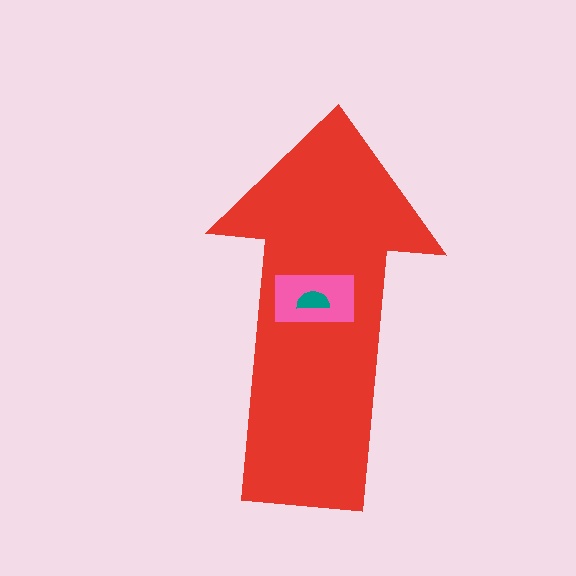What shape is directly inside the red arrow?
The pink rectangle.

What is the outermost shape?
The red arrow.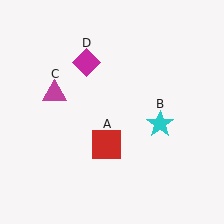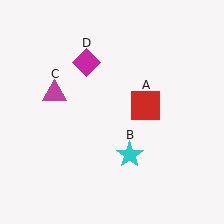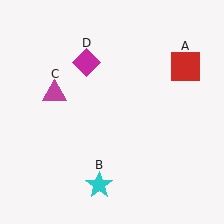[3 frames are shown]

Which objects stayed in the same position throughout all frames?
Magenta triangle (object C) and magenta diamond (object D) remained stationary.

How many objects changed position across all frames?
2 objects changed position: red square (object A), cyan star (object B).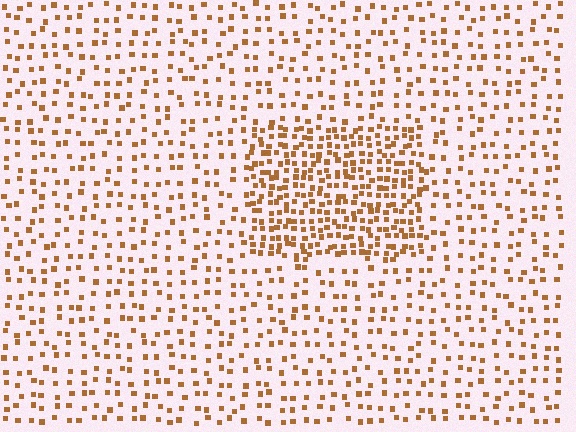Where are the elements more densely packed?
The elements are more densely packed inside the rectangle boundary.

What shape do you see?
I see a rectangle.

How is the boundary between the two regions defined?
The boundary is defined by a change in element density (approximately 2.3x ratio). All elements are the same color, size, and shape.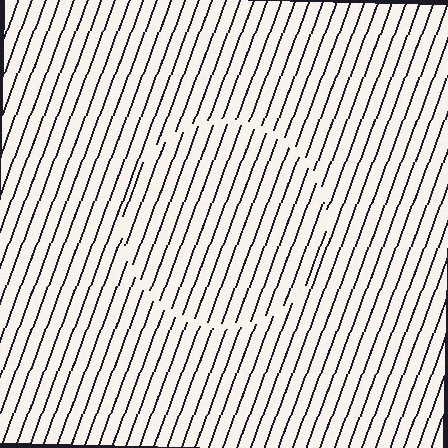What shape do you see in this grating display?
An illusory circle. The interior of the shape contains the same grating, shifted by half a period — the contour is defined by the phase discontinuity where line-ends from the inner and outer gratings abut.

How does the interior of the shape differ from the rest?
The interior of the shape contains the same grating, shifted by half a period — the contour is defined by the phase discontinuity where line-ends from the inner and outer gratings abut.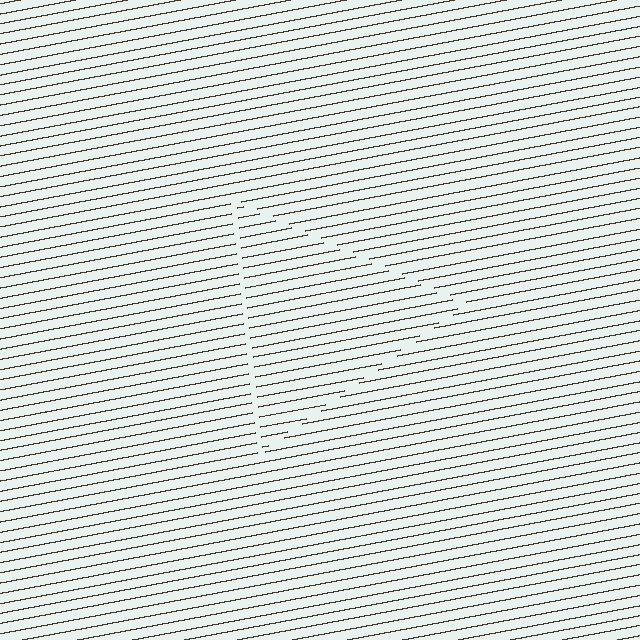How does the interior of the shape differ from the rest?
The interior of the shape contains the same grating, shifted by half a period — the contour is defined by the phase discontinuity where line-ends from the inner and outer gratings abut.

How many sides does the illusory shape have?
3 sides — the line-ends trace a triangle.